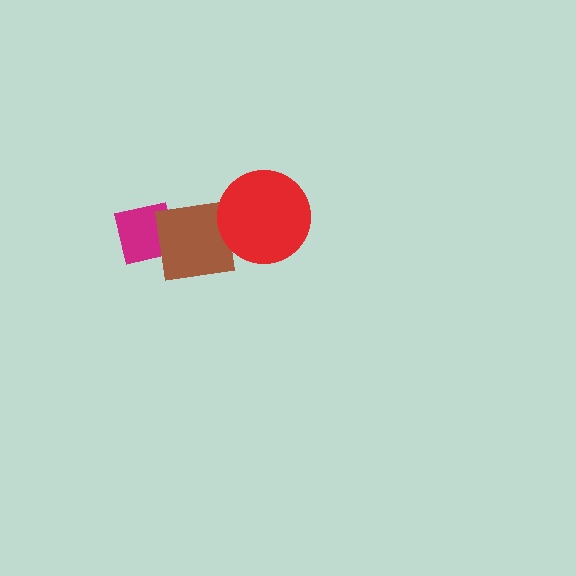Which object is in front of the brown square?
The red circle is in front of the brown square.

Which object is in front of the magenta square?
The brown square is in front of the magenta square.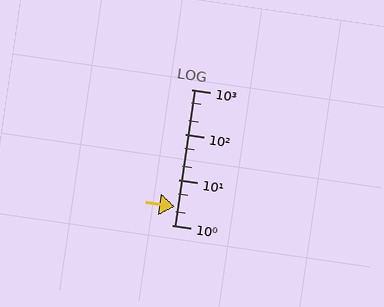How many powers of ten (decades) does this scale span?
The scale spans 3 decades, from 1 to 1000.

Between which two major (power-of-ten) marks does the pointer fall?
The pointer is between 1 and 10.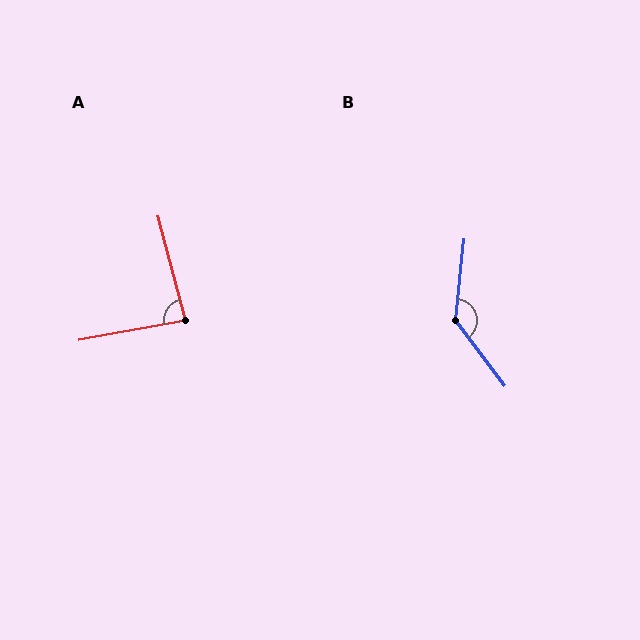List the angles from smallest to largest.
A (86°), B (137°).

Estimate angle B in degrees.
Approximately 137 degrees.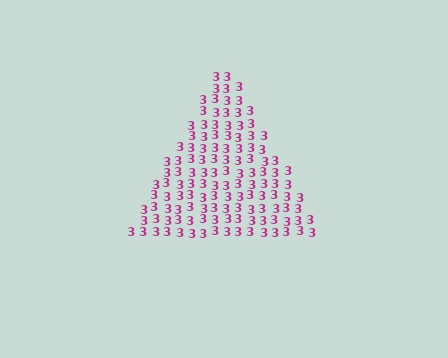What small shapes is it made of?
It is made of small digit 3's.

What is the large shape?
The large shape is a triangle.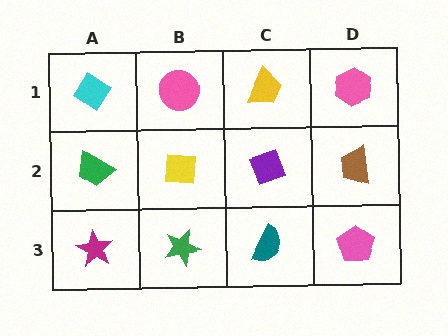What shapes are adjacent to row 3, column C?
A purple diamond (row 2, column C), a green star (row 3, column B), a pink pentagon (row 3, column D).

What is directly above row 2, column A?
A cyan diamond.